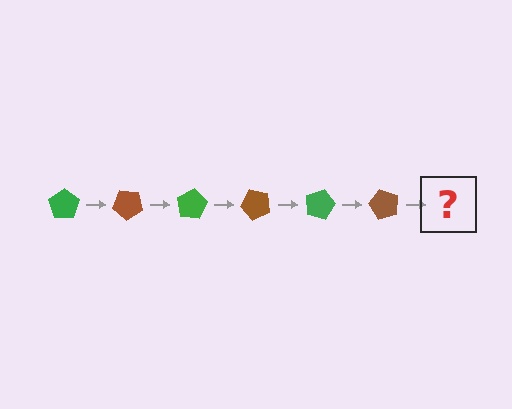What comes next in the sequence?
The next element should be a green pentagon, rotated 240 degrees from the start.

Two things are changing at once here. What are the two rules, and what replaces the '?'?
The two rules are that it rotates 40 degrees each step and the color cycles through green and brown. The '?' should be a green pentagon, rotated 240 degrees from the start.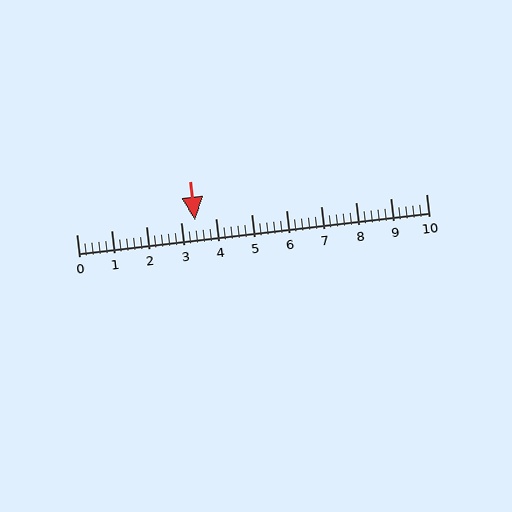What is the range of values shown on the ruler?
The ruler shows values from 0 to 10.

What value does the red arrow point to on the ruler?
The red arrow points to approximately 3.4.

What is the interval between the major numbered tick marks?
The major tick marks are spaced 1 units apart.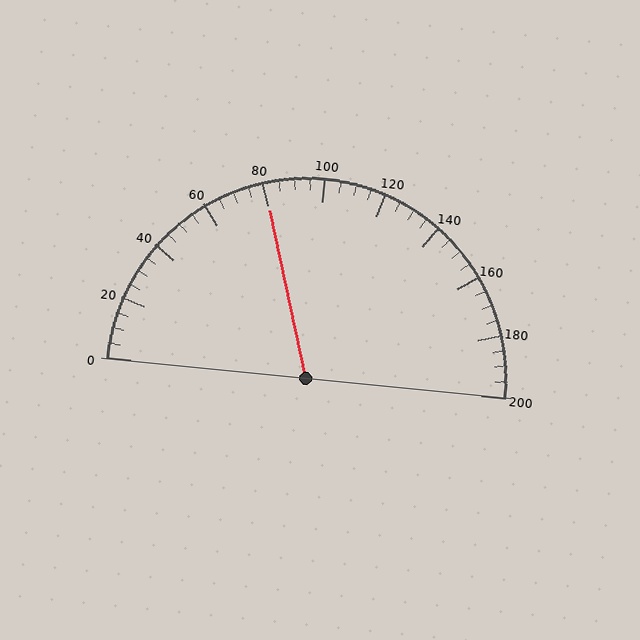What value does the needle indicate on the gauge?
The needle indicates approximately 80.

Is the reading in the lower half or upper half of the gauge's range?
The reading is in the lower half of the range (0 to 200).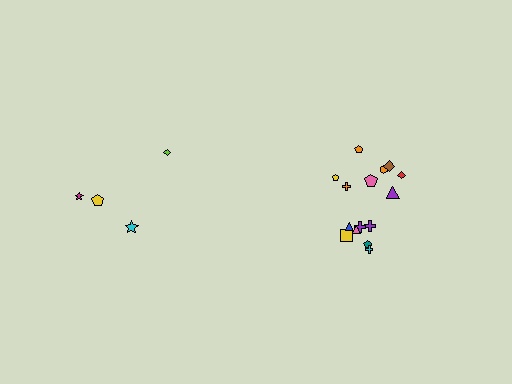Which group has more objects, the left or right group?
The right group.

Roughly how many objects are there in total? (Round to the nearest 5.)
Roughly 20 objects in total.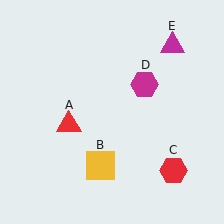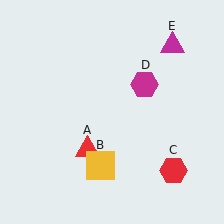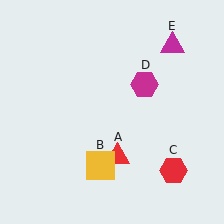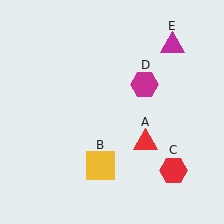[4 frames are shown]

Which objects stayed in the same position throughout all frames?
Yellow square (object B) and red hexagon (object C) and magenta hexagon (object D) and magenta triangle (object E) remained stationary.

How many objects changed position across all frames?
1 object changed position: red triangle (object A).